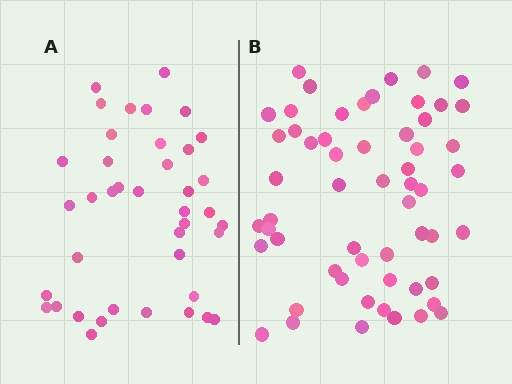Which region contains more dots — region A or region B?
Region B (the right region) has more dots.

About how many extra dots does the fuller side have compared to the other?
Region B has approximately 15 more dots than region A.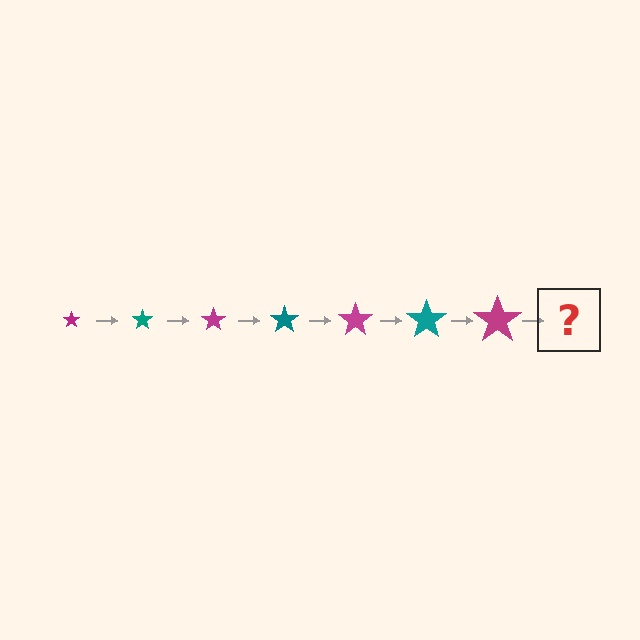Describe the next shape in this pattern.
It should be a teal star, larger than the previous one.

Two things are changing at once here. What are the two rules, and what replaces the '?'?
The two rules are that the star grows larger each step and the color cycles through magenta and teal. The '?' should be a teal star, larger than the previous one.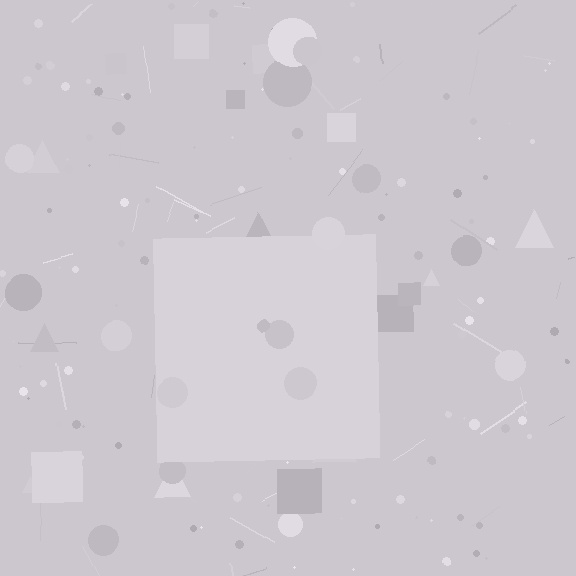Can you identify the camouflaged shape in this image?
The camouflaged shape is a square.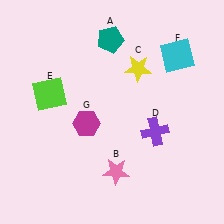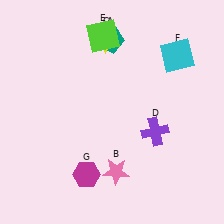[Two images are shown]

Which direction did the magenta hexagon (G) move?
The magenta hexagon (G) moved down.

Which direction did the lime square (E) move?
The lime square (E) moved up.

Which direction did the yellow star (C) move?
The yellow star (C) moved left.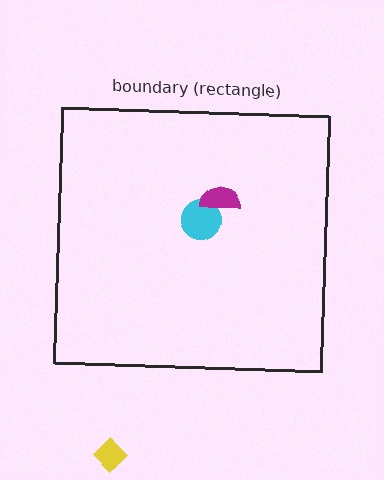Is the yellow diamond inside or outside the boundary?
Outside.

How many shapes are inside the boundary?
2 inside, 1 outside.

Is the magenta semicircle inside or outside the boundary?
Inside.